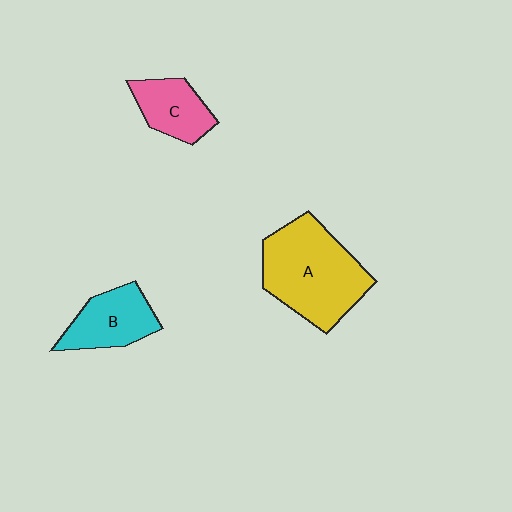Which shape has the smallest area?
Shape C (pink).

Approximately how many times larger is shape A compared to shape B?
Approximately 1.9 times.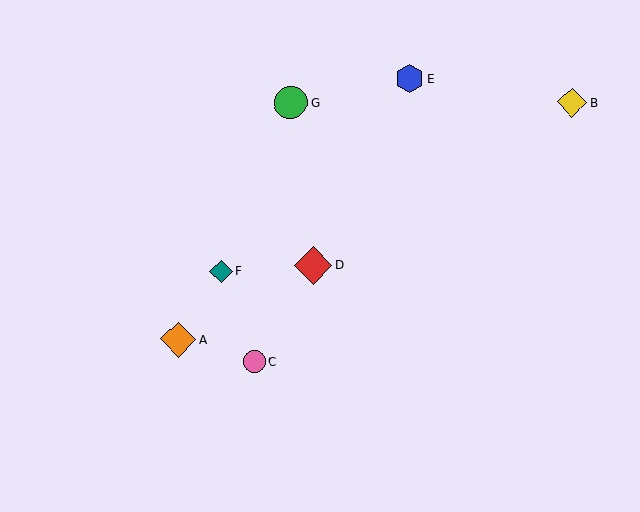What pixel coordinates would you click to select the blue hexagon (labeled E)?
Click at (409, 79) to select the blue hexagon E.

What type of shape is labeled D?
Shape D is a red diamond.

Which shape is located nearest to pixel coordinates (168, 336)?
The orange diamond (labeled A) at (178, 340) is nearest to that location.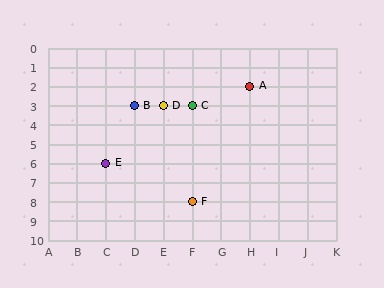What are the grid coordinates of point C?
Point C is at grid coordinates (F, 3).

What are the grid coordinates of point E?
Point E is at grid coordinates (C, 6).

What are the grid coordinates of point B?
Point B is at grid coordinates (D, 3).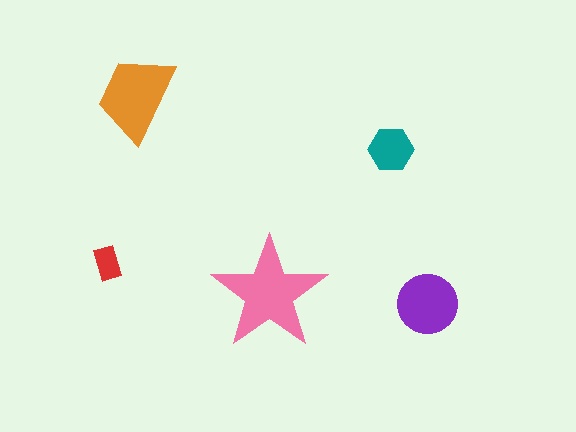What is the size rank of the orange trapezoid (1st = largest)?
2nd.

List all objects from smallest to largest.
The red rectangle, the teal hexagon, the purple circle, the orange trapezoid, the pink star.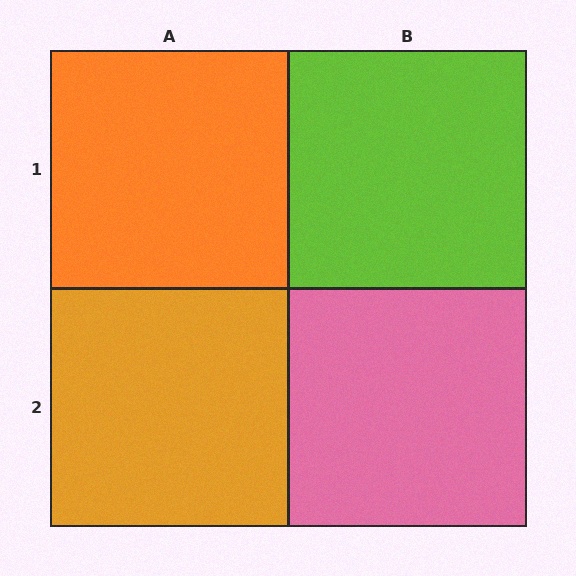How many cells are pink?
1 cell is pink.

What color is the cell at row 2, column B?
Pink.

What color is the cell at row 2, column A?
Orange.